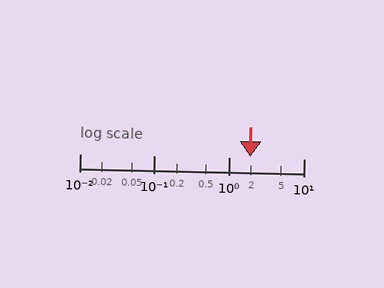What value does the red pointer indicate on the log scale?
The pointer indicates approximately 1.9.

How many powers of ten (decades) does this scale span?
The scale spans 3 decades, from 0.01 to 10.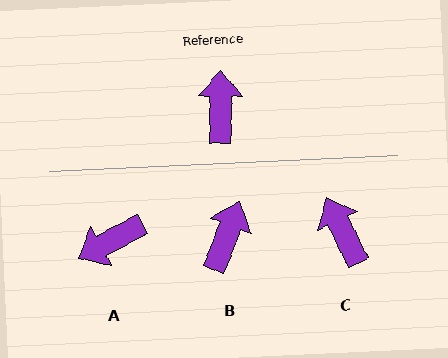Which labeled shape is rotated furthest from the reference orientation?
A, about 119 degrees away.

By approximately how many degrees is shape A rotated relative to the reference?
Approximately 119 degrees counter-clockwise.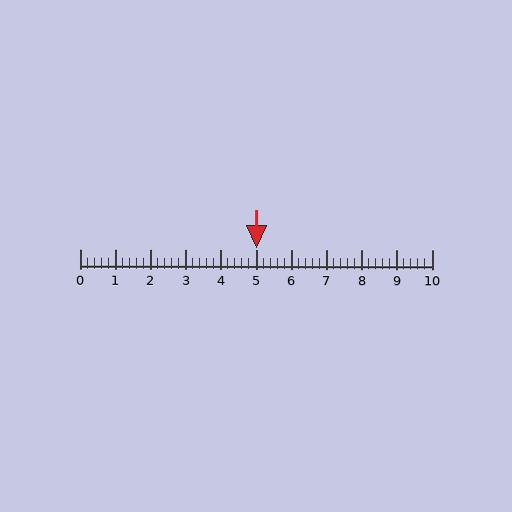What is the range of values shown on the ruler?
The ruler shows values from 0 to 10.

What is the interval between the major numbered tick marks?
The major tick marks are spaced 1 units apart.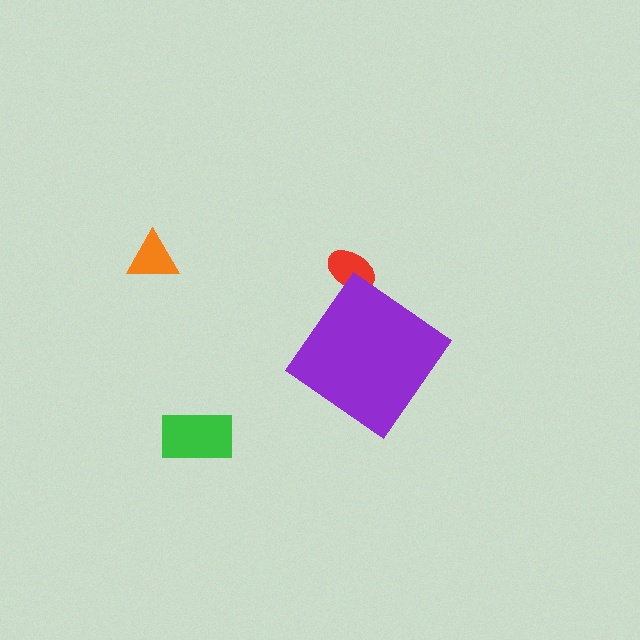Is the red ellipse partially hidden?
Yes, the red ellipse is partially hidden behind the purple diamond.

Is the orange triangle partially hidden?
No, the orange triangle is fully visible.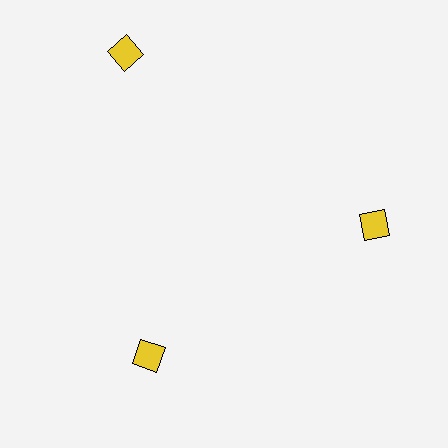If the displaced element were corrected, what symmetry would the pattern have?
It would have 3-fold rotational symmetry — the pattern would map onto itself every 120 degrees.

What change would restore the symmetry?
The symmetry would be restored by moving it inward, back onto the ring so that all 3 diamonds sit at equal angles and equal distance from the center.